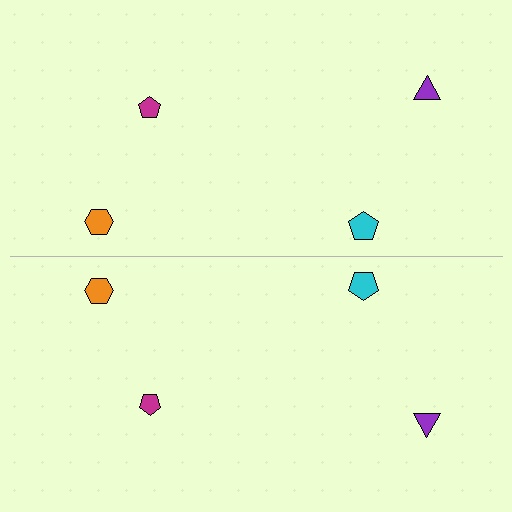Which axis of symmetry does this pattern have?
The pattern has a horizontal axis of symmetry running through the center of the image.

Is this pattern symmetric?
Yes, this pattern has bilateral (reflection) symmetry.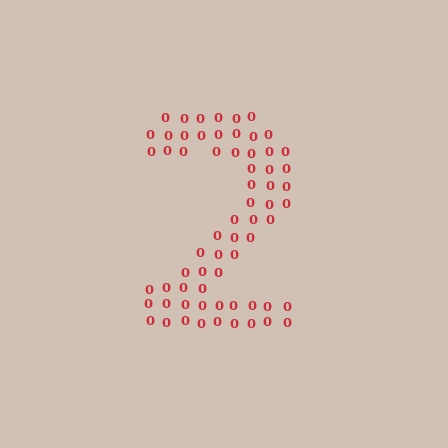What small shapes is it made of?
It is made of small digit 0's.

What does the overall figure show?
The overall figure shows the digit 2.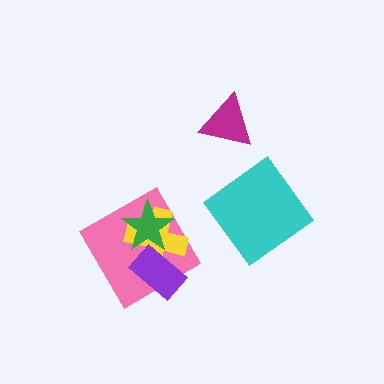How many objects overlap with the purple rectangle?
3 objects overlap with the purple rectangle.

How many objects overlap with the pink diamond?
3 objects overlap with the pink diamond.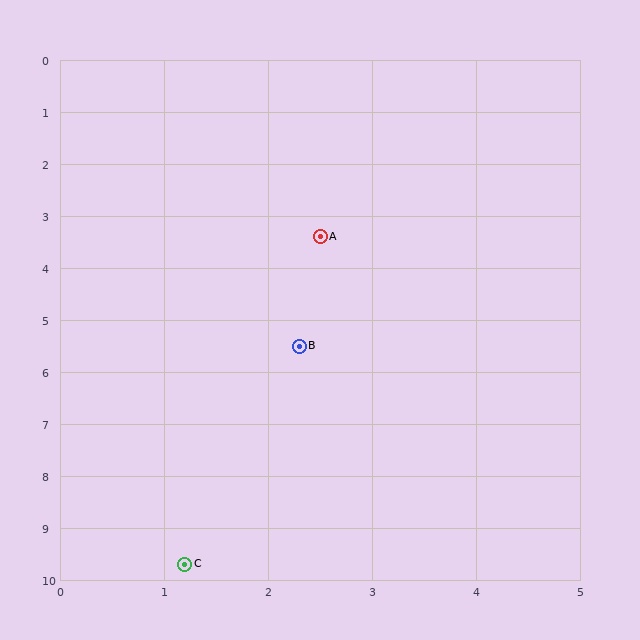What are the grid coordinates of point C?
Point C is at approximately (1.2, 9.7).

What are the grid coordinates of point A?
Point A is at approximately (2.5, 3.4).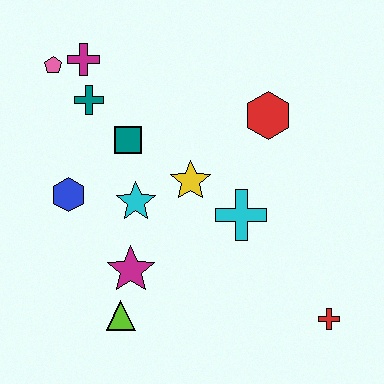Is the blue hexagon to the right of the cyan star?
No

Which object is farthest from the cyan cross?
The pink pentagon is farthest from the cyan cross.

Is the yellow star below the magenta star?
No